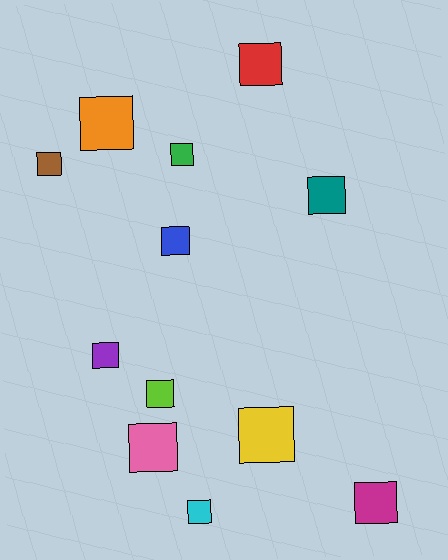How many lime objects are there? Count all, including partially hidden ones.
There is 1 lime object.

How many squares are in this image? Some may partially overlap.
There are 12 squares.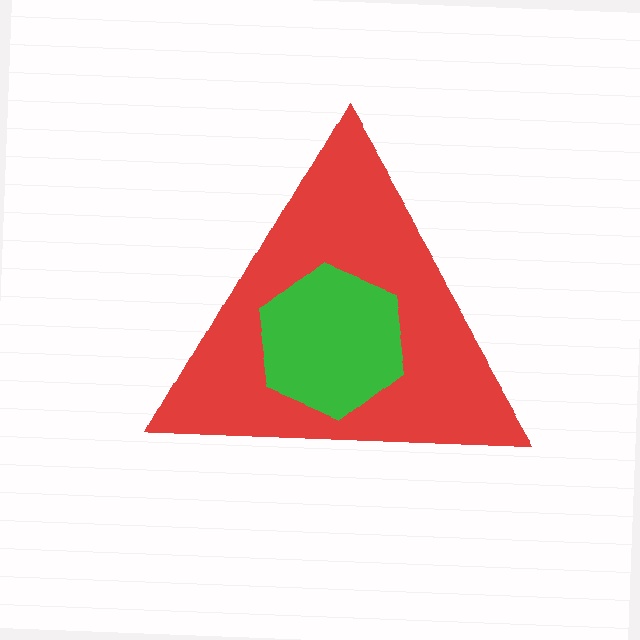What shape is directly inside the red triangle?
The green hexagon.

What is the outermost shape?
The red triangle.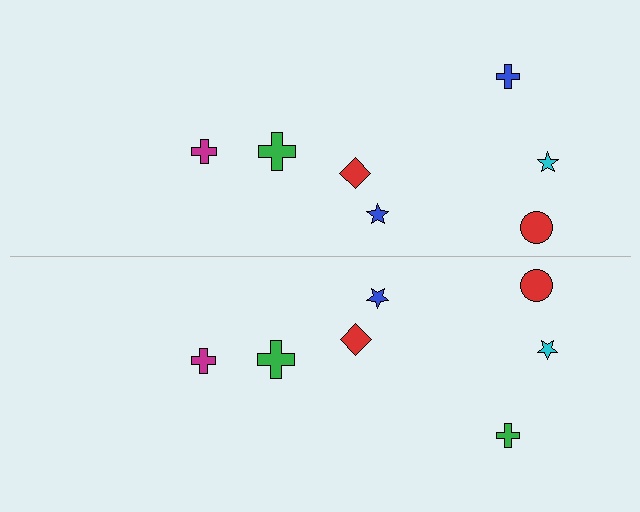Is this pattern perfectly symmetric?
No, the pattern is not perfectly symmetric. The green cross on the bottom side breaks the symmetry — its mirror counterpart is blue.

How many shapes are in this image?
There are 14 shapes in this image.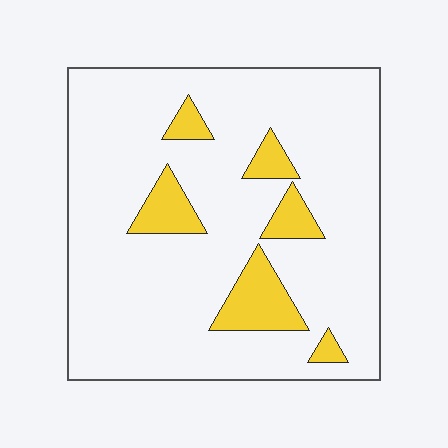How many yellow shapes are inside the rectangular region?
6.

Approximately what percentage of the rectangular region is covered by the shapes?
Approximately 15%.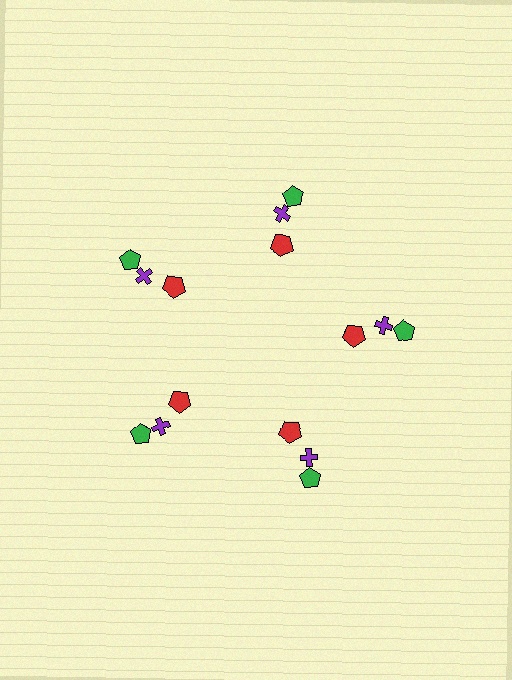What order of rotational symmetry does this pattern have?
This pattern has 5-fold rotational symmetry.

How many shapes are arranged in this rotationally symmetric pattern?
There are 15 shapes, arranged in 5 groups of 3.